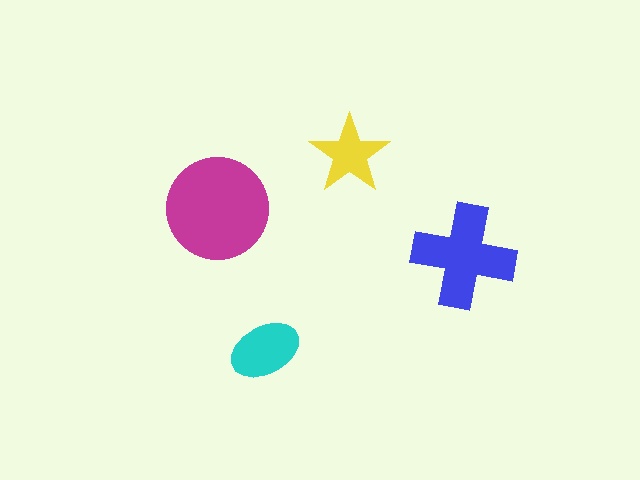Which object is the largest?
The magenta circle.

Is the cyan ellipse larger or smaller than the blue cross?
Smaller.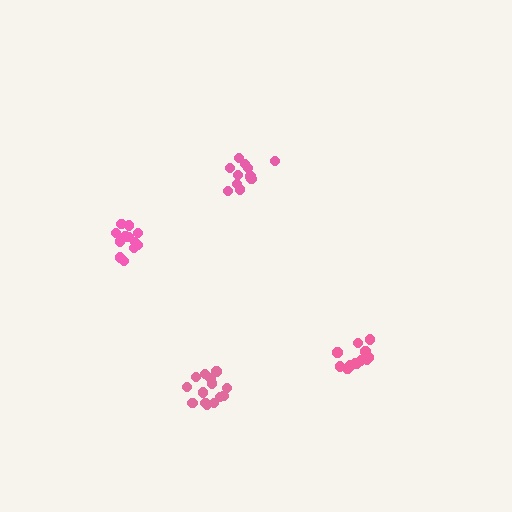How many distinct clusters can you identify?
There are 4 distinct clusters.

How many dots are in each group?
Group 1: 13 dots, Group 2: 14 dots, Group 3: 13 dots, Group 4: 11 dots (51 total).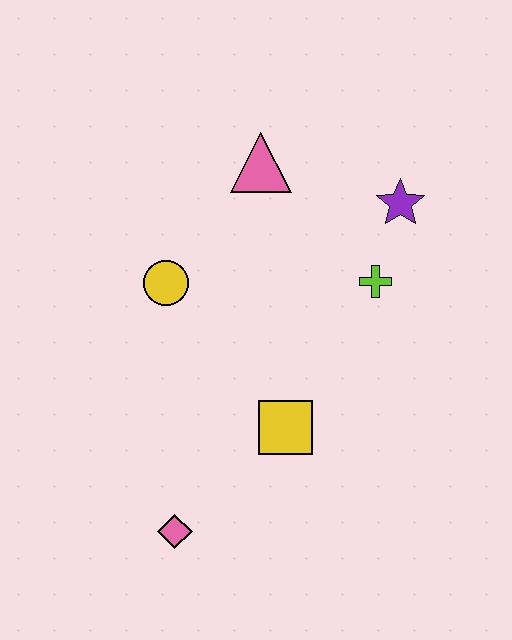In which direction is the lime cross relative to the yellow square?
The lime cross is above the yellow square.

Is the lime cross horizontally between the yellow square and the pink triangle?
No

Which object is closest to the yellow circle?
The pink triangle is closest to the yellow circle.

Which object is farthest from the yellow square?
The pink triangle is farthest from the yellow square.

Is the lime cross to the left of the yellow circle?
No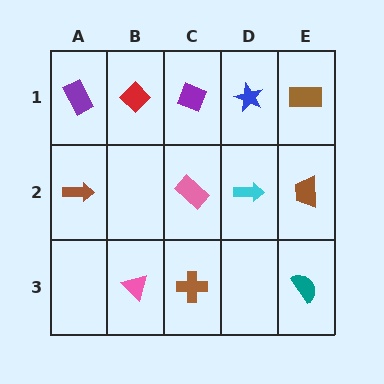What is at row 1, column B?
A red diamond.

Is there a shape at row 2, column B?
No, that cell is empty.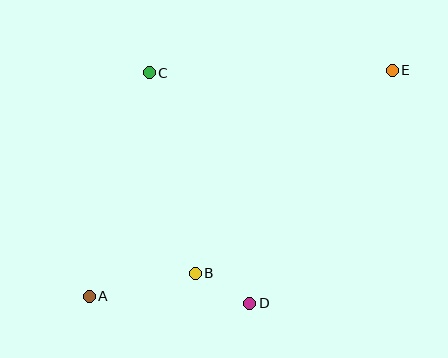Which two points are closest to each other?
Points B and D are closest to each other.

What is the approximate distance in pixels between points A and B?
The distance between A and B is approximately 109 pixels.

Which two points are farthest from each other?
Points A and E are farthest from each other.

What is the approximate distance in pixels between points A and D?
The distance between A and D is approximately 161 pixels.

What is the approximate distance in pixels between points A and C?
The distance between A and C is approximately 232 pixels.